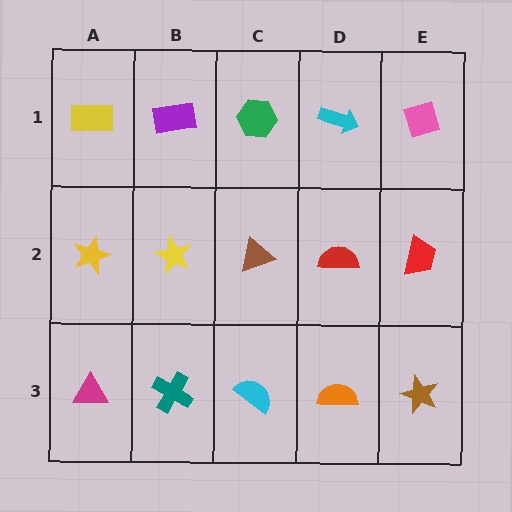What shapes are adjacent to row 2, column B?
A purple rectangle (row 1, column B), a teal cross (row 3, column B), a yellow star (row 2, column A), a brown triangle (row 2, column C).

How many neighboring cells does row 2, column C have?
4.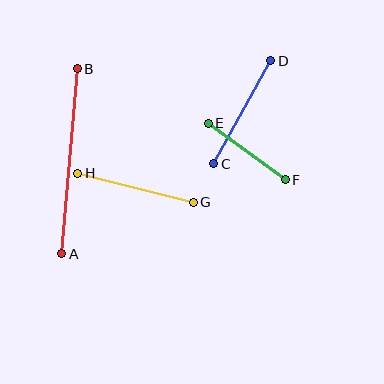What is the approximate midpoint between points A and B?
The midpoint is at approximately (69, 161) pixels.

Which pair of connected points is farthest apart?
Points A and B are farthest apart.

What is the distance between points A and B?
The distance is approximately 186 pixels.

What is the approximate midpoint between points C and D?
The midpoint is at approximately (242, 112) pixels.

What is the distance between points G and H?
The distance is approximately 119 pixels.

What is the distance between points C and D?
The distance is approximately 118 pixels.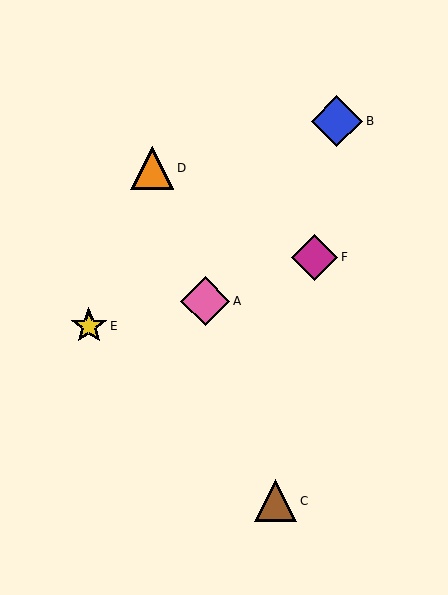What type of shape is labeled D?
Shape D is an orange triangle.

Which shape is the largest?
The blue diamond (labeled B) is the largest.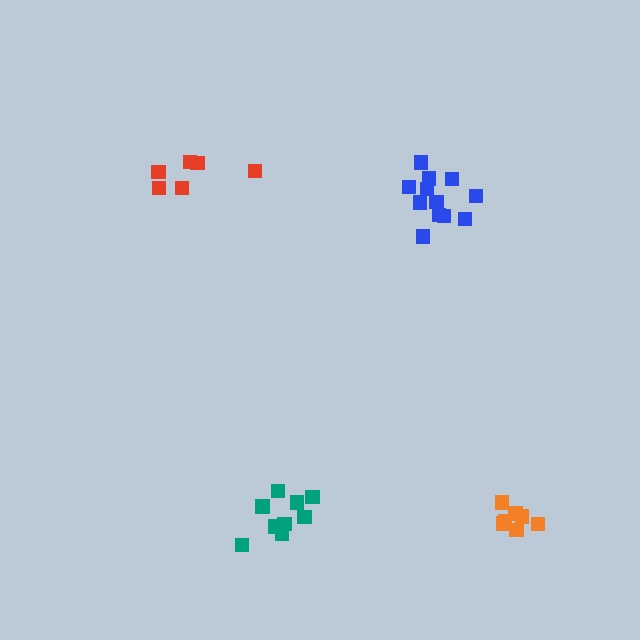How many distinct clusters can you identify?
There are 4 distinct clusters.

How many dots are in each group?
Group 1: 12 dots, Group 2: 6 dots, Group 3: 9 dots, Group 4: 7 dots (34 total).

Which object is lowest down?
The teal cluster is bottommost.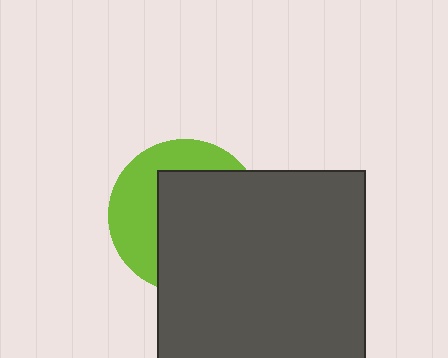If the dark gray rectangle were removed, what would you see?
You would see the complete lime circle.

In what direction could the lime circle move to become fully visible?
The lime circle could move left. That would shift it out from behind the dark gray rectangle entirely.